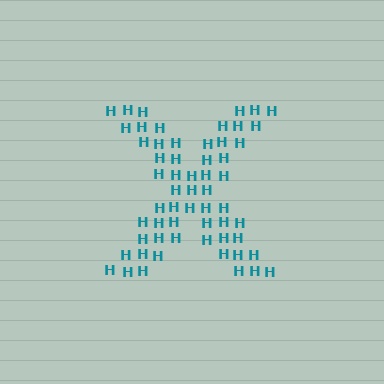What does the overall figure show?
The overall figure shows the letter X.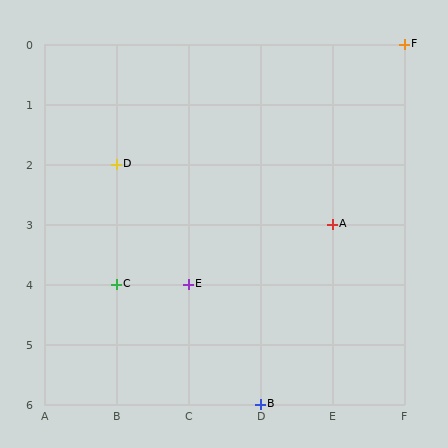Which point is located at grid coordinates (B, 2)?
Point D is at (B, 2).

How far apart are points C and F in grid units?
Points C and F are 4 columns and 4 rows apart (about 5.7 grid units diagonally).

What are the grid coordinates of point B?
Point B is at grid coordinates (D, 6).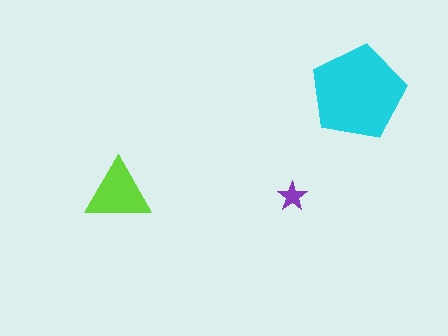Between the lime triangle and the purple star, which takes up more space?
The lime triangle.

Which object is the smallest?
The purple star.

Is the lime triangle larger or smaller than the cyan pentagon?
Smaller.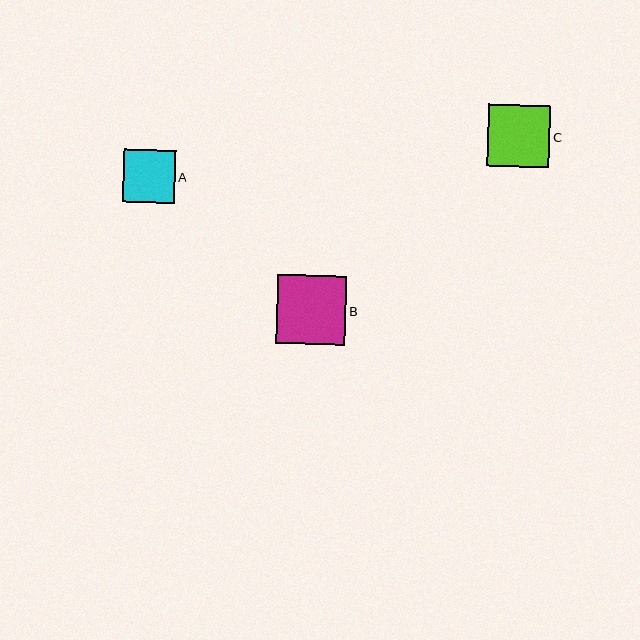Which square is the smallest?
Square A is the smallest with a size of approximately 52 pixels.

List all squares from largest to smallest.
From largest to smallest: B, C, A.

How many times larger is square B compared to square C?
Square B is approximately 1.1 times the size of square C.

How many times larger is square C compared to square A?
Square C is approximately 1.2 times the size of square A.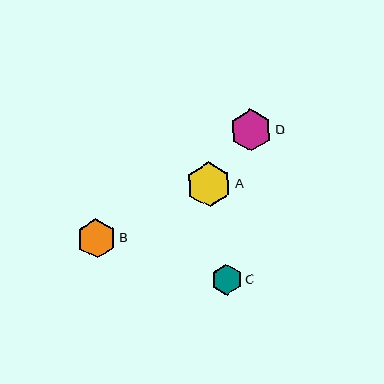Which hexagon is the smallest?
Hexagon C is the smallest with a size of approximately 31 pixels.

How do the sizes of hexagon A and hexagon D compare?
Hexagon A and hexagon D are approximately the same size.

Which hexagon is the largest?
Hexagon A is the largest with a size of approximately 45 pixels.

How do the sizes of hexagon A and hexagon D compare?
Hexagon A and hexagon D are approximately the same size.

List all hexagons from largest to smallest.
From largest to smallest: A, D, B, C.